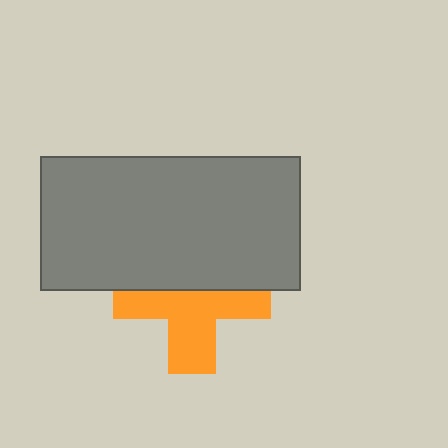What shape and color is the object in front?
The object in front is a gray rectangle.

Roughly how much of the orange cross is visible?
About half of it is visible (roughly 55%).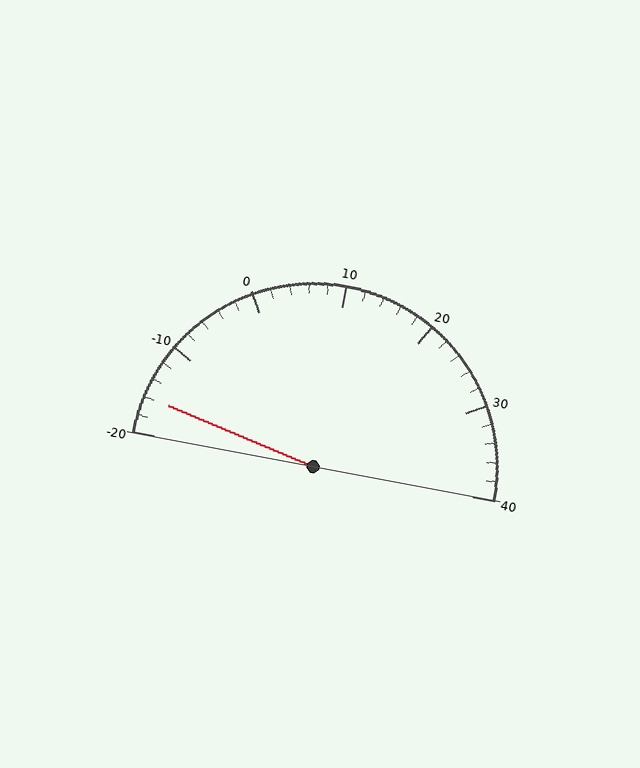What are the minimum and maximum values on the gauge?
The gauge ranges from -20 to 40.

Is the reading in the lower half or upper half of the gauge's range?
The reading is in the lower half of the range (-20 to 40).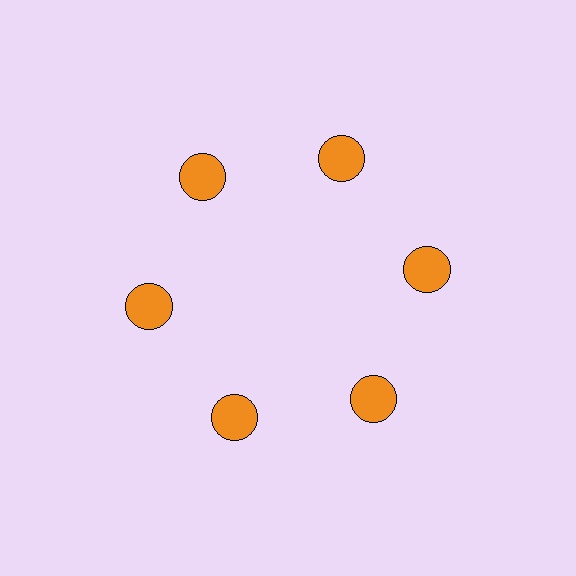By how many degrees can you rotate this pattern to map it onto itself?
The pattern maps onto itself every 60 degrees of rotation.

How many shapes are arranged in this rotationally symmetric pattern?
There are 6 shapes, arranged in 6 groups of 1.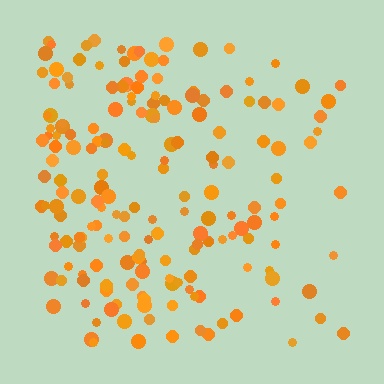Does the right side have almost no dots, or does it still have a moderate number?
Still a moderate number, just noticeably fewer than the left.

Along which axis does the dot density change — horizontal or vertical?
Horizontal.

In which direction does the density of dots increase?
From right to left, with the left side densest.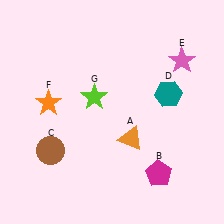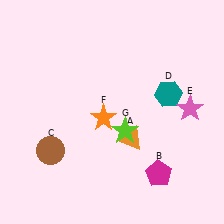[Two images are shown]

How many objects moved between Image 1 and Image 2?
3 objects moved between the two images.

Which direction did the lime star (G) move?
The lime star (G) moved down.